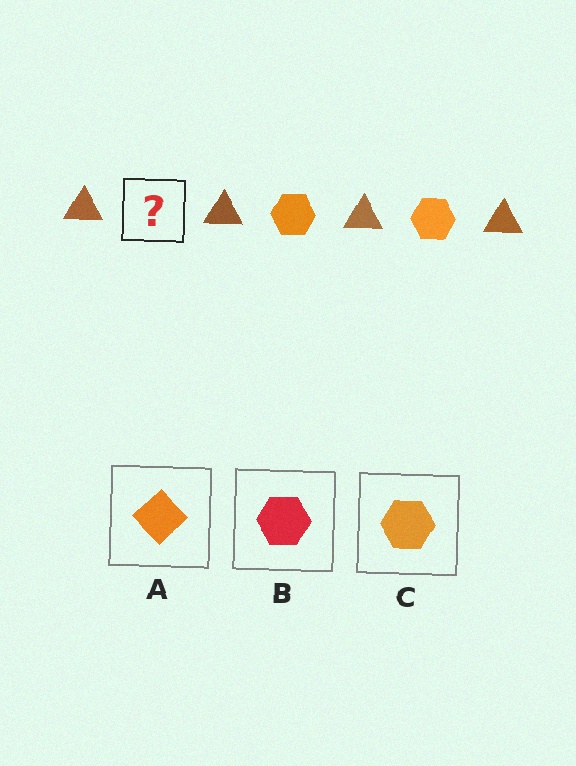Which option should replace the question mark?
Option C.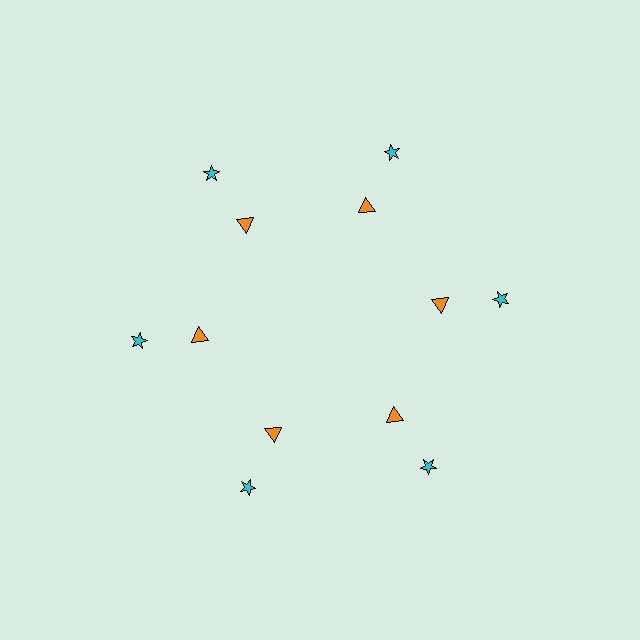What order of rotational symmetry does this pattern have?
This pattern has 6-fold rotational symmetry.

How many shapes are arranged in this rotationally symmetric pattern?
There are 12 shapes, arranged in 6 groups of 2.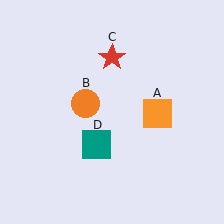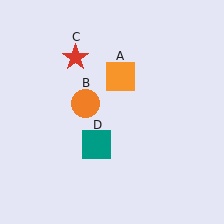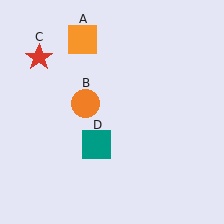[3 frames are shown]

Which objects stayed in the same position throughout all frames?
Orange circle (object B) and teal square (object D) remained stationary.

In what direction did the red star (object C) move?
The red star (object C) moved left.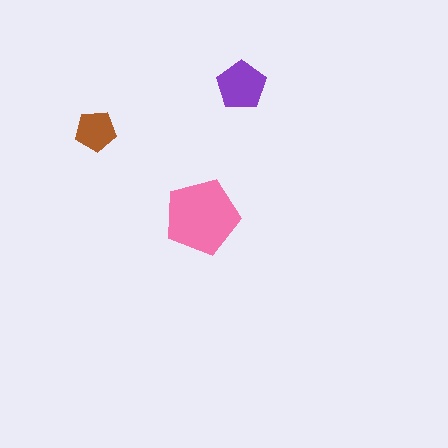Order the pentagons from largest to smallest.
the pink one, the purple one, the brown one.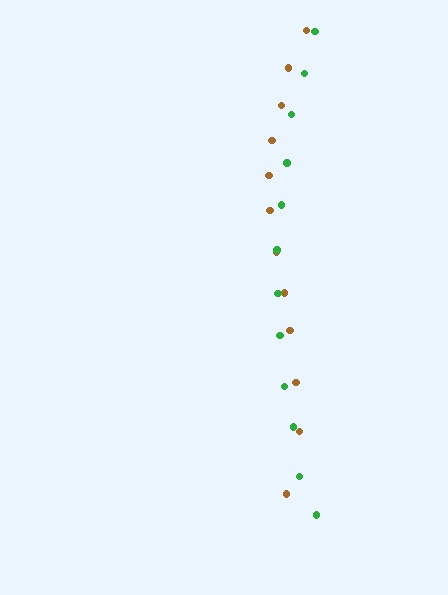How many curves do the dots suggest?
There are 2 distinct paths.